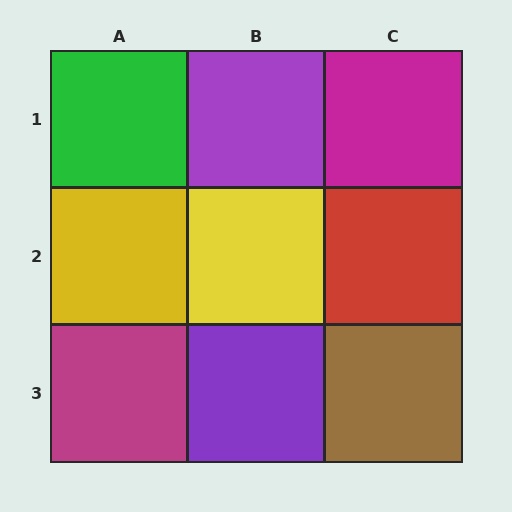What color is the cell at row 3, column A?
Magenta.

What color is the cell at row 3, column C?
Brown.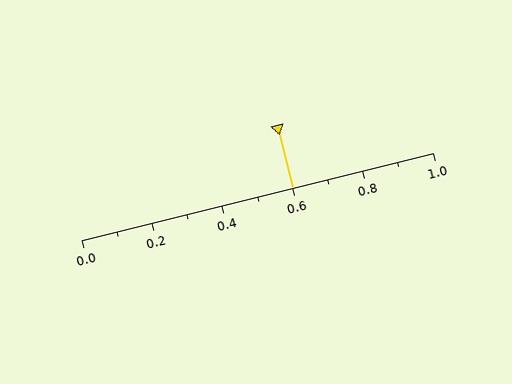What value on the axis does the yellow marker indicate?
The marker indicates approximately 0.6.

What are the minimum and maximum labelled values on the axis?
The axis runs from 0.0 to 1.0.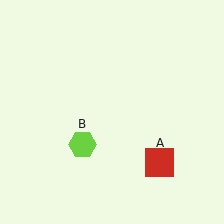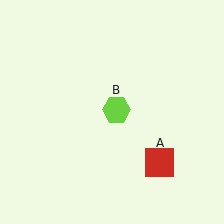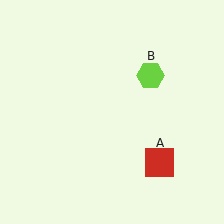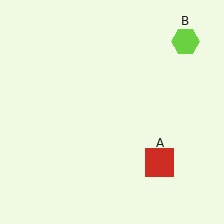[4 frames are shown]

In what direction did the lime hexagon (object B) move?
The lime hexagon (object B) moved up and to the right.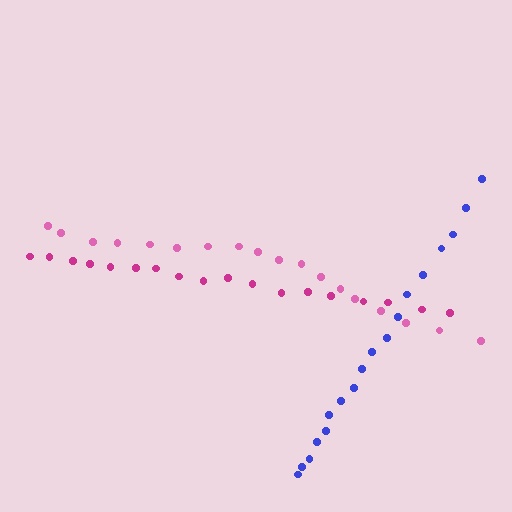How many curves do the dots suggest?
There are 3 distinct paths.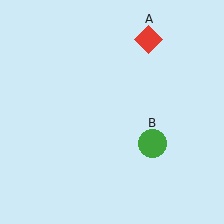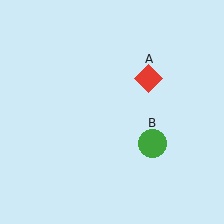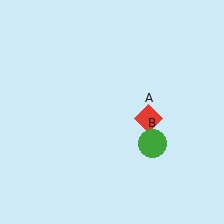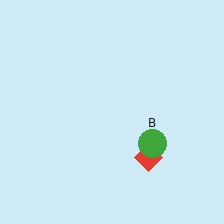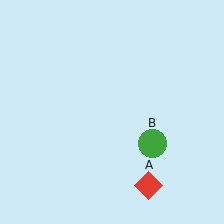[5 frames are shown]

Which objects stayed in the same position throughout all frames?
Green circle (object B) remained stationary.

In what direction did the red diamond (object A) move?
The red diamond (object A) moved down.